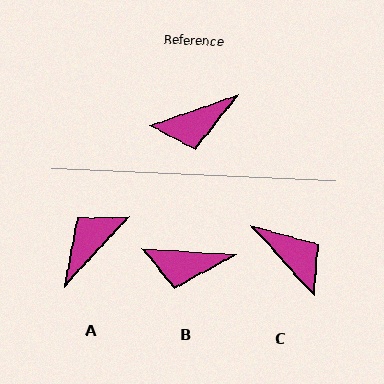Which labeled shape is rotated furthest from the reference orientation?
A, about 152 degrees away.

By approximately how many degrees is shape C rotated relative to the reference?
Approximately 113 degrees counter-clockwise.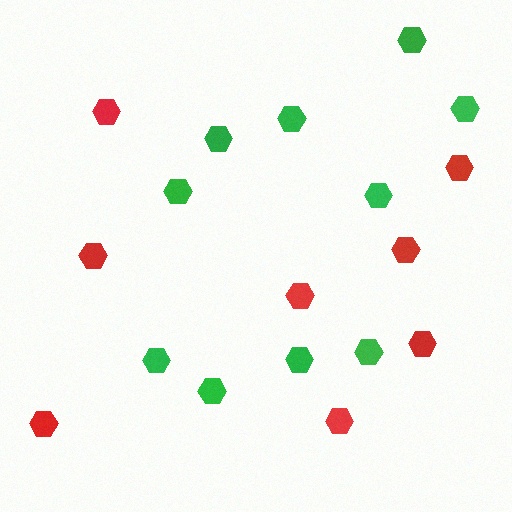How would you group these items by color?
There are 2 groups: one group of red hexagons (8) and one group of green hexagons (10).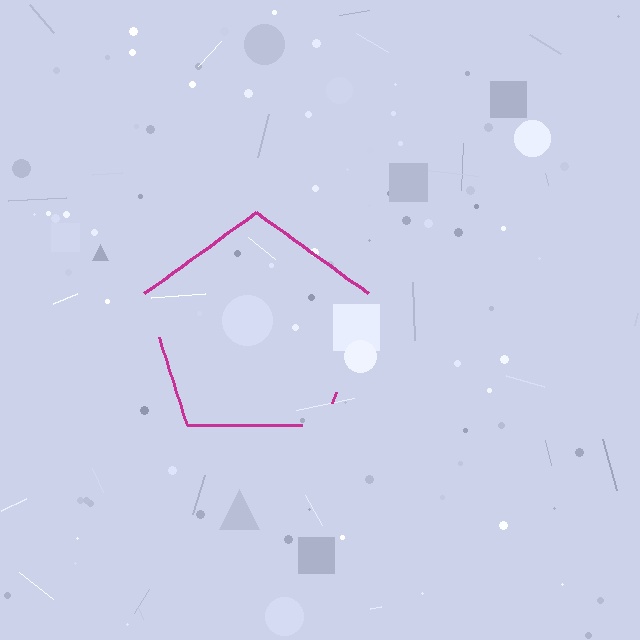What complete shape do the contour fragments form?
The contour fragments form a pentagon.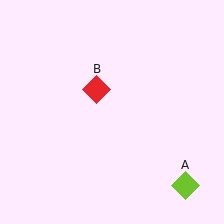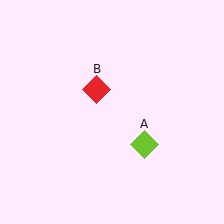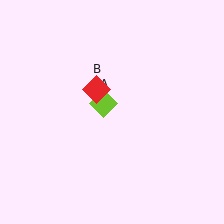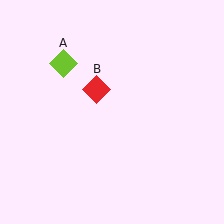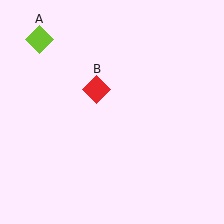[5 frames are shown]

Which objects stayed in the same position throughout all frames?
Red diamond (object B) remained stationary.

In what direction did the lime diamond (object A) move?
The lime diamond (object A) moved up and to the left.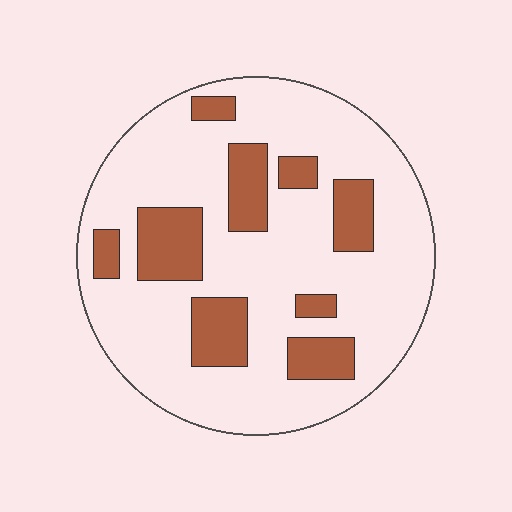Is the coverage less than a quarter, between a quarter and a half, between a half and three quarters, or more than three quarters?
Less than a quarter.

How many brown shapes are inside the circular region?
9.